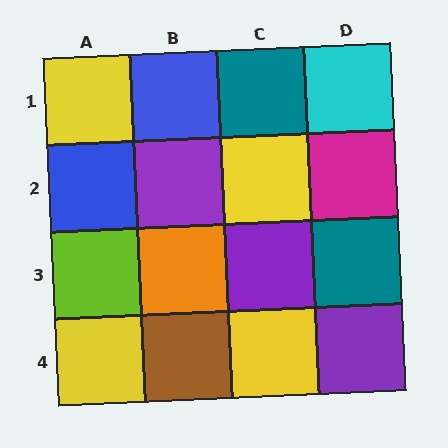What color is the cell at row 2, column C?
Yellow.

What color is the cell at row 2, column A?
Blue.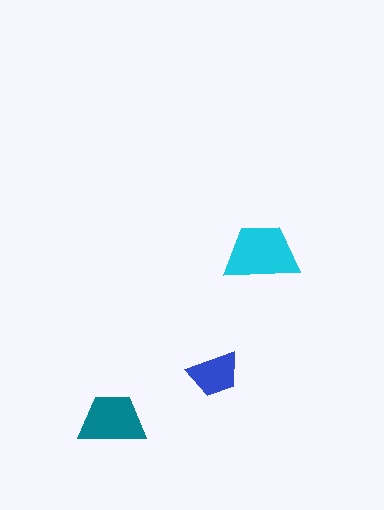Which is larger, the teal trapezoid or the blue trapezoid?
The teal one.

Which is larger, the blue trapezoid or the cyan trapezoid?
The cyan one.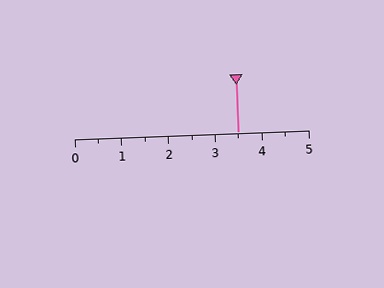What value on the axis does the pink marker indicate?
The marker indicates approximately 3.5.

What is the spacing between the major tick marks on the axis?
The major ticks are spaced 1 apart.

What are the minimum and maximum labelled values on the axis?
The axis runs from 0 to 5.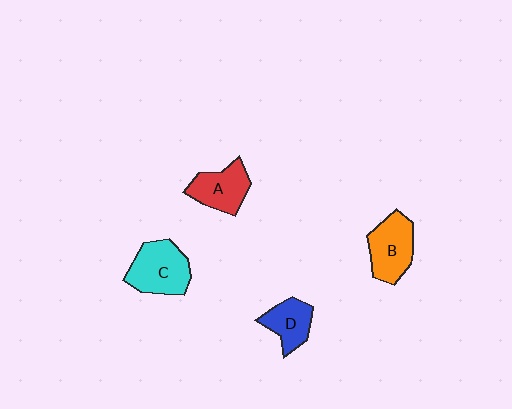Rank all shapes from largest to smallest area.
From largest to smallest: C (cyan), B (orange), A (red), D (blue).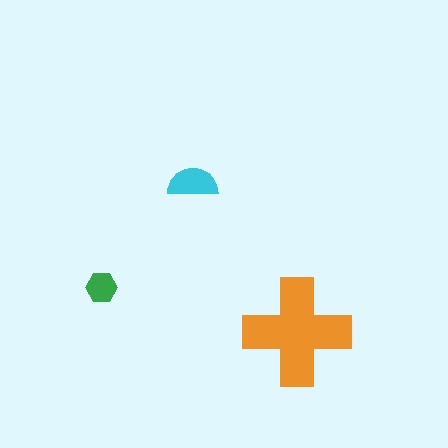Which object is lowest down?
The orange cross is bottommost.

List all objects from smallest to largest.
The green hexagon, the cyan semicircle, the orange cross.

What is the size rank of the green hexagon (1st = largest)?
3rd.